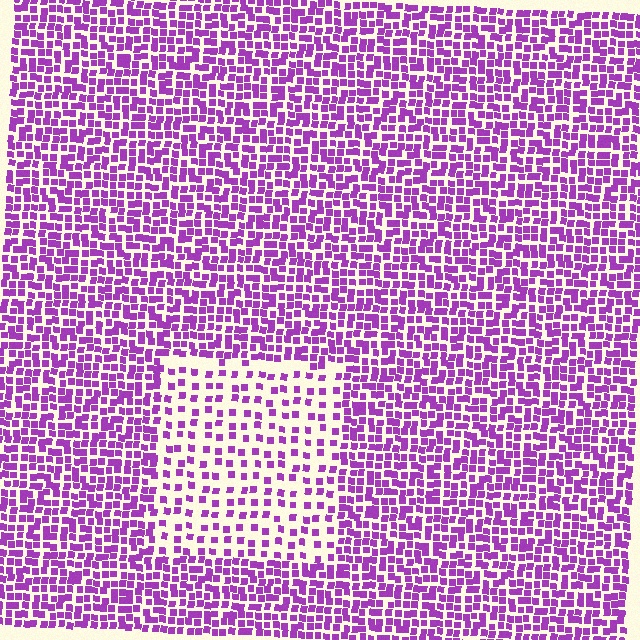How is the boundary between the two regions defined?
The boundary is defined by a change in element density (approximately 2.2x ratio). All elements are the same color, size, and shape.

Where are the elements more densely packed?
The elements are more densely packed outside the rectangle boundary.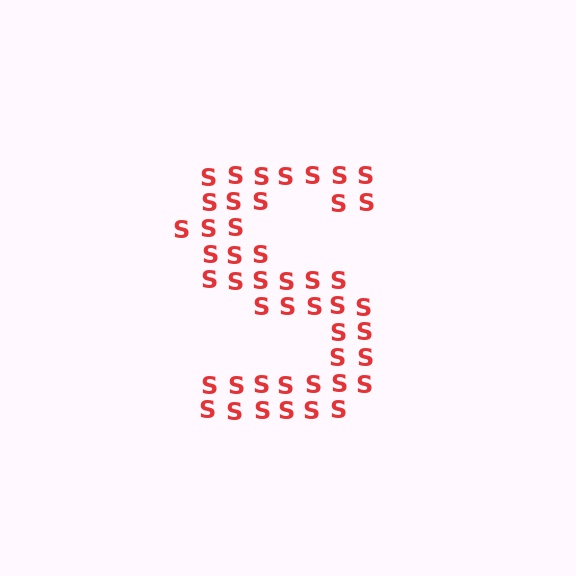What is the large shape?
The large shape is the letter S.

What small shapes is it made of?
It is made of small letter S's.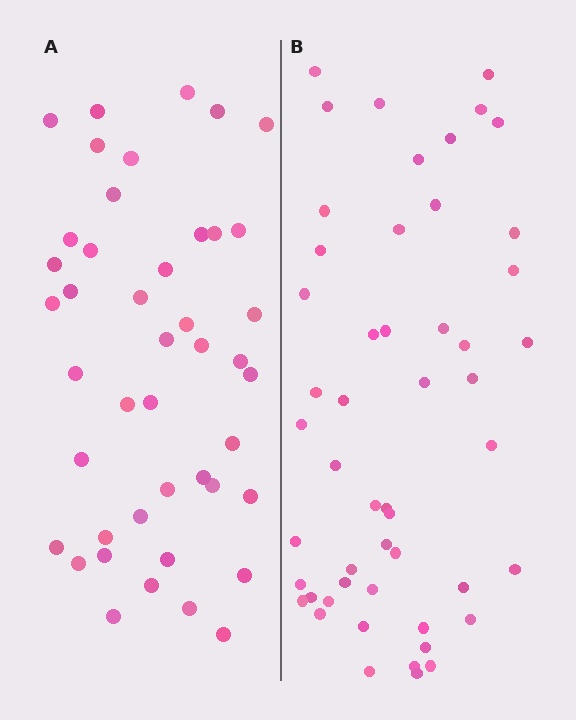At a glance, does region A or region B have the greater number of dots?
Region B (the right region) has more dots.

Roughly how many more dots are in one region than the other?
Region B has roughly 8 or so more dots than region A.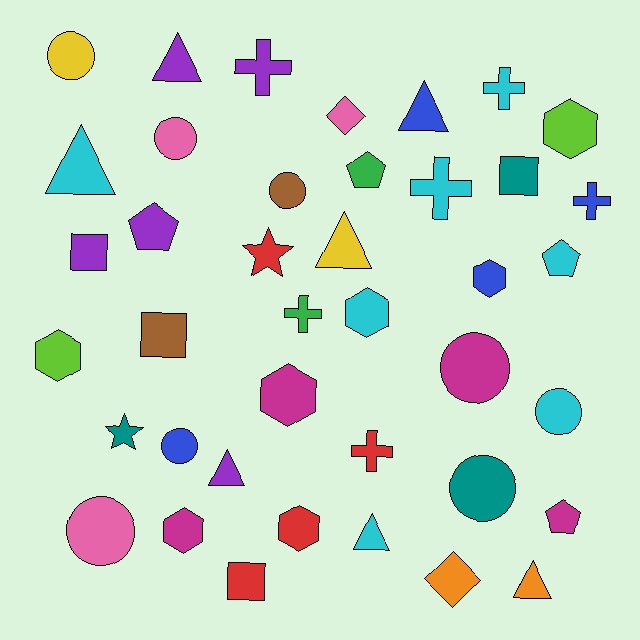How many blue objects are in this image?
There are 4 blue objects.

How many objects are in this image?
There are 40 objects.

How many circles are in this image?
There are 8 circles.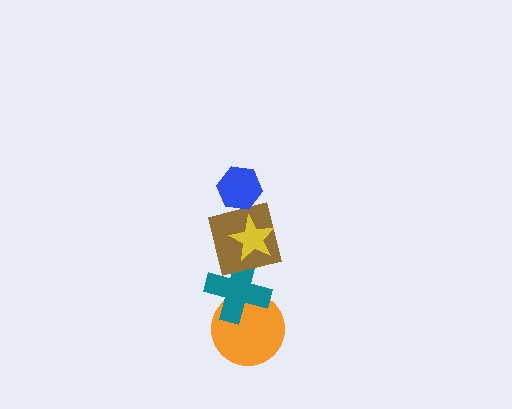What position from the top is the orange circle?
The orange circle is 5th from the top.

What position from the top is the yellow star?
The yellow star is 2nd from the top.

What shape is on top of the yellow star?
The blue hexagon is on top of the yellow star.